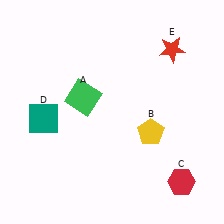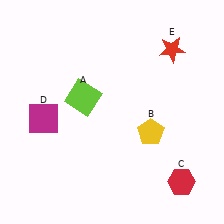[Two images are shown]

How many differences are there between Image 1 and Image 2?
There are 2 differences between the two images.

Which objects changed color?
A changed from green to lime. D changed from teal to magenta.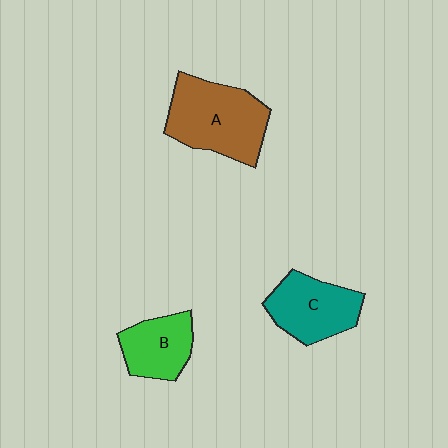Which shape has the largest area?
Shape A (brown).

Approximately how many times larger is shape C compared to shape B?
Approximately 1.3 times.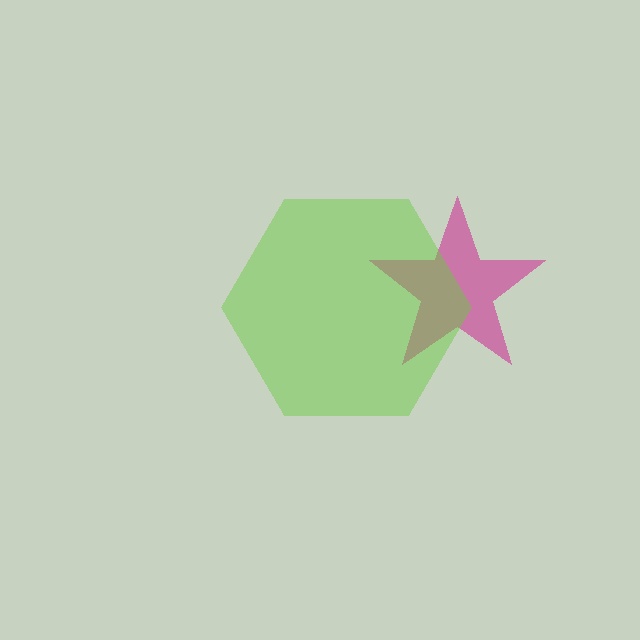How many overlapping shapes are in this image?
There are 2 overlapping shapes in the image.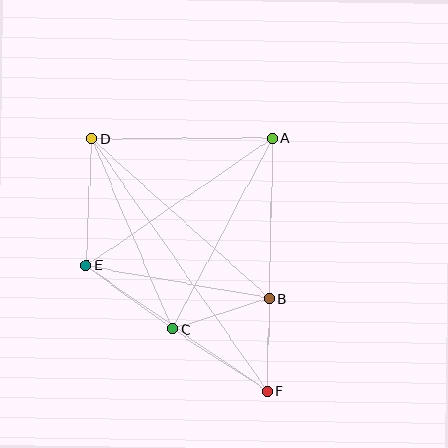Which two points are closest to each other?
Points B and F are closest to each other.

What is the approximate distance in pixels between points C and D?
The distance between C and D is approximately 206 pixels.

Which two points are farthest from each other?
Points D and F are farthest from each other.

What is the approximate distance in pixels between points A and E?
The distance between A and E is approximately 226 pixels.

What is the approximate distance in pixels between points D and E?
The distance between D and E is approximately 127 pixels.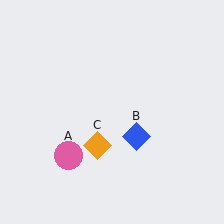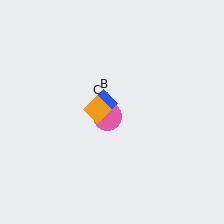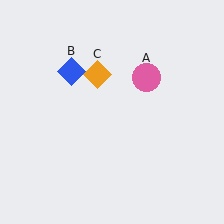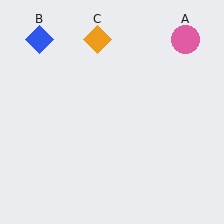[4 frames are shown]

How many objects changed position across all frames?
3 objects changed position: pink circle (object A), blue diamond (object B), orange diamond (object C).